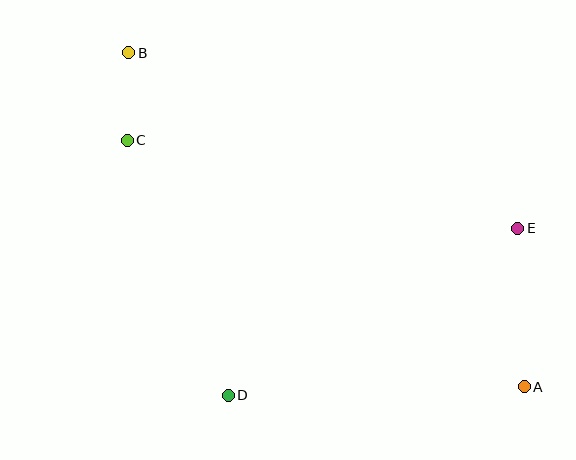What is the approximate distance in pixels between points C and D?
The distance between C and D is approximately 274 pixels.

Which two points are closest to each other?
Points B and C are closest to each other.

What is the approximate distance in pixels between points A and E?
The distance between A and E is approximately 158 pixels.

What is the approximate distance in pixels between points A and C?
The distance between A and C is approximately 467 pixels.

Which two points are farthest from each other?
Points A and B are farthest from each other.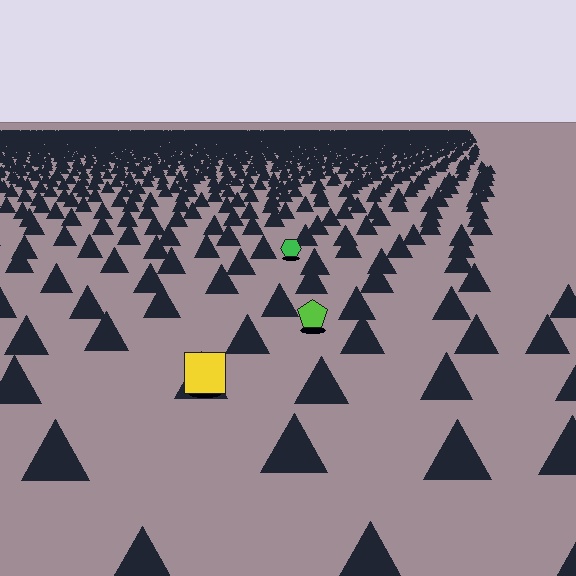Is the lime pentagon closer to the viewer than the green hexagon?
Yes. The lime pentagon is closer — you can tell from the texture gradient: the ground texture is coarser near it.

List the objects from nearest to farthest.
From nearest to farthest: the yellow square, the lime pentagon, the green hexagon.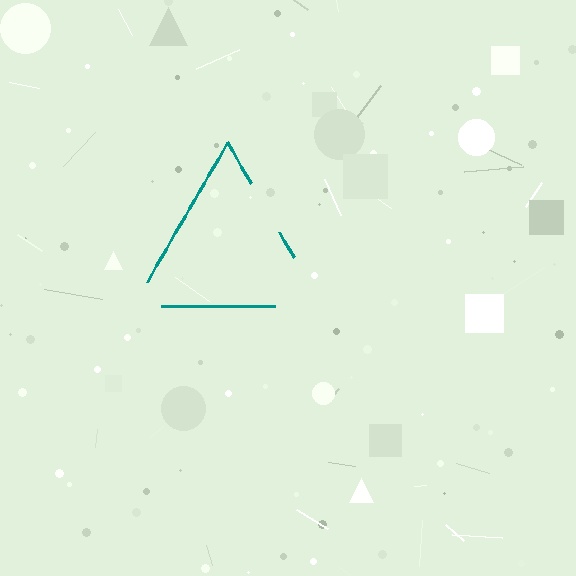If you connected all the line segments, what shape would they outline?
They would outline a triangle.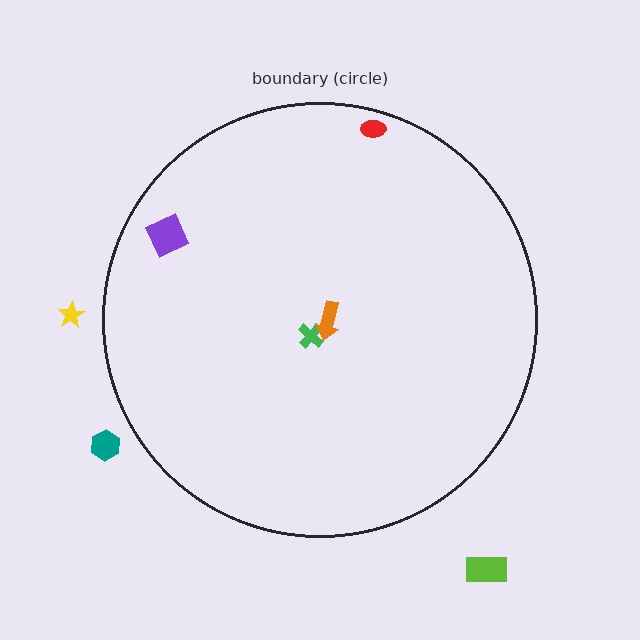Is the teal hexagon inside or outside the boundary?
Outside.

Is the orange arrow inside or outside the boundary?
Inside.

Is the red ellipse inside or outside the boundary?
Inside.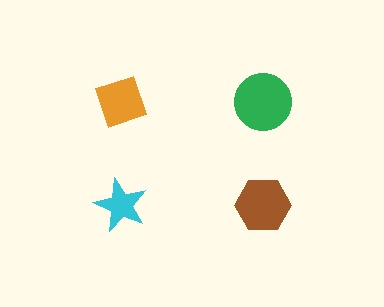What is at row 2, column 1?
A cyan star.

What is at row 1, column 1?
An orange diamond.